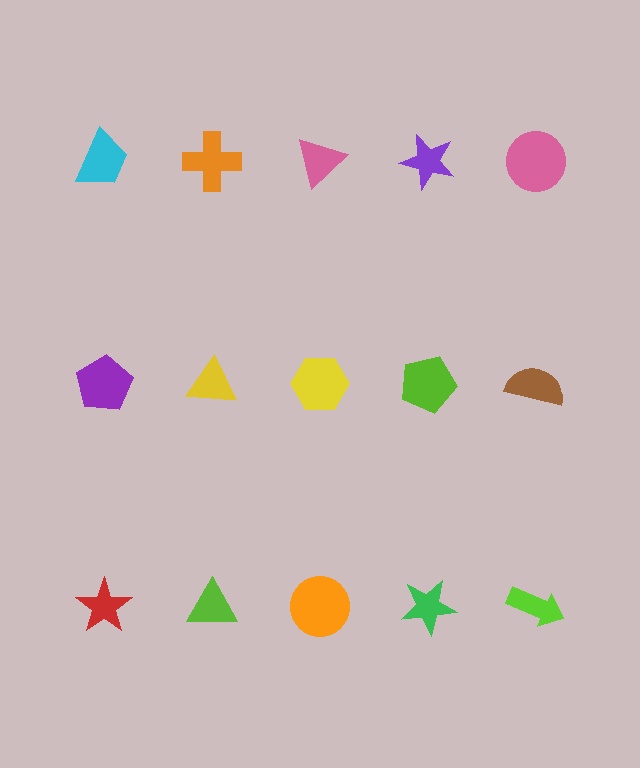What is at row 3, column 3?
An orange circle.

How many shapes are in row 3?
5 shapes.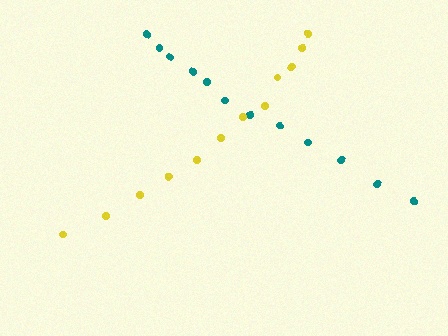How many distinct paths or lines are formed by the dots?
There are 2 distinct paths.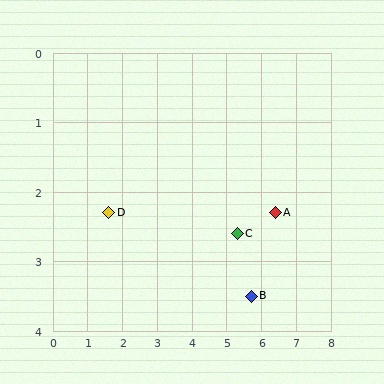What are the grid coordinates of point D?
Point D is at approximately (1.6, 2.3).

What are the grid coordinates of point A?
Point A is at approximately (6.4, 2.3).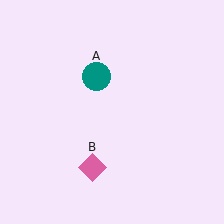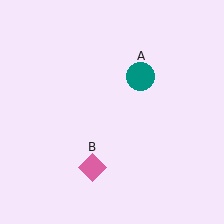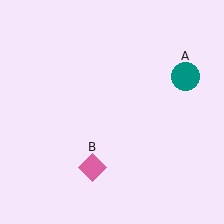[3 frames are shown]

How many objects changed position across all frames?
1 object changed position: teal circle (object A).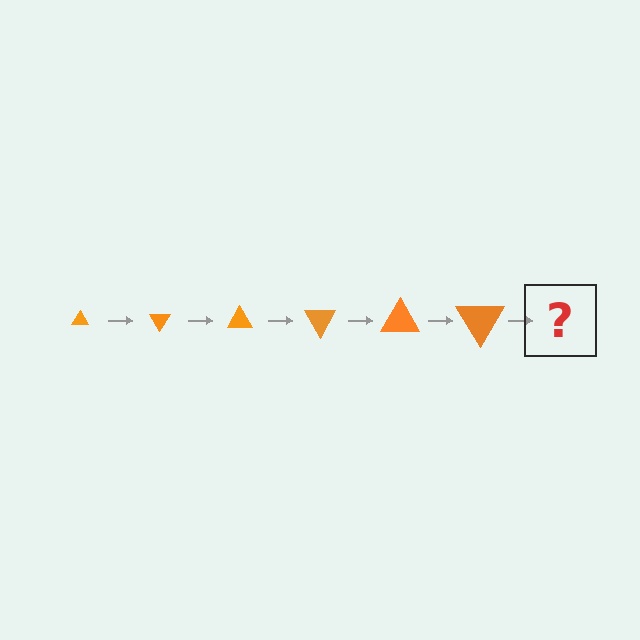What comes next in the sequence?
The next element should be a triangle, larger than the previous one and rotated 360 degrees from the start.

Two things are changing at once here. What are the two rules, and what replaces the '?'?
The two rules are that the triangle grows larger each step and it rotates 60 degrees each step. The '?' should be a triangle, larger than the previous one and rotated 360 degrees from the start.